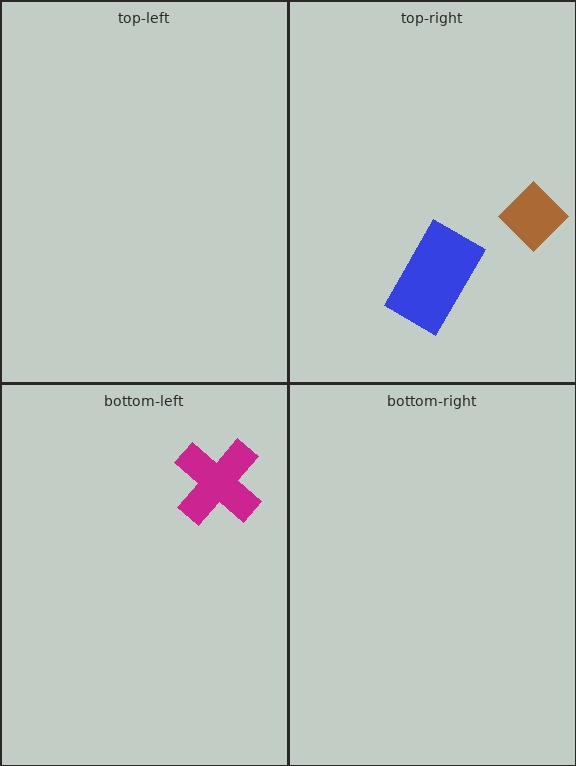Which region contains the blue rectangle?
The top-right region.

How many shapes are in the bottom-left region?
1.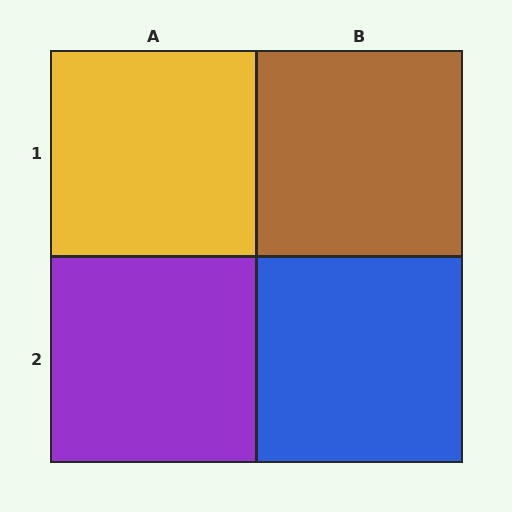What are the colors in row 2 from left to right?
Purple, blue.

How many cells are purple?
1 cell is purple.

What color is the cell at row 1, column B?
Brown.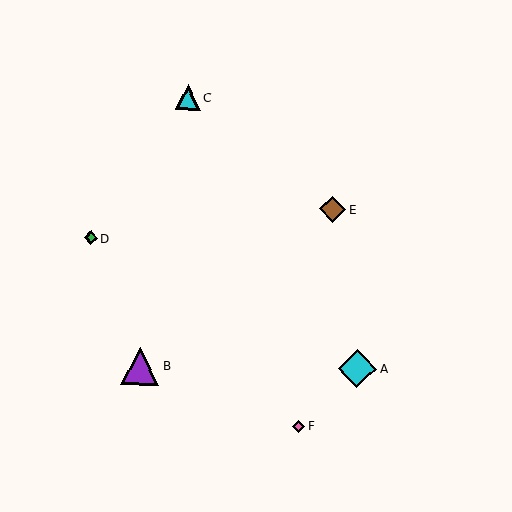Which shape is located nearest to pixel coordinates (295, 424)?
The pink diamond (labeled F) at (299, 426) is nearest to that location.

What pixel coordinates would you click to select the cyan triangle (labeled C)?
Click at (188, 97) to select the cyan triangle C.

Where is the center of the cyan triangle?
The center of the cyan triangle is at (188, 97).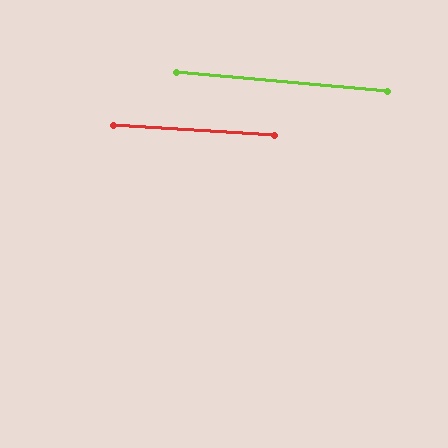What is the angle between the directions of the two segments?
Approximately 2 degrees.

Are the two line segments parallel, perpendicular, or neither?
Parallel — their directions differ by only 1.6°.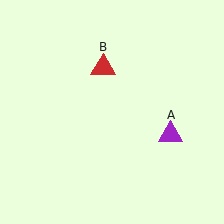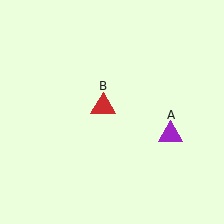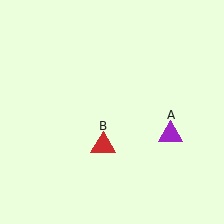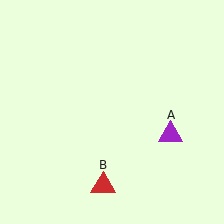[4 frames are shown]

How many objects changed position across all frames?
1 object changed position: red triangle (object B).